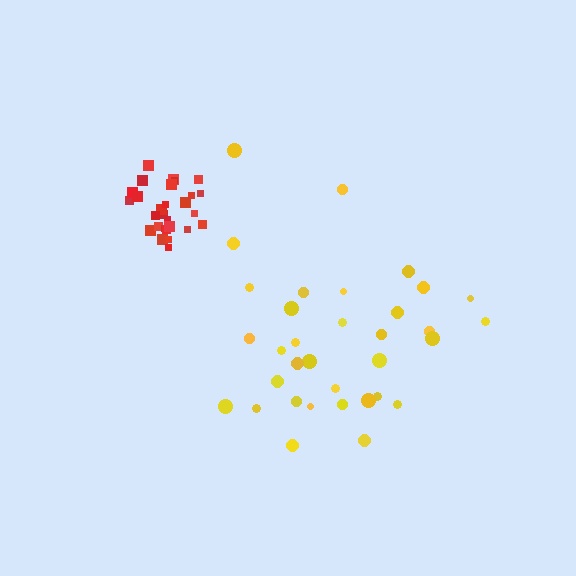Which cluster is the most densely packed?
Red.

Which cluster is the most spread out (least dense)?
Yellow.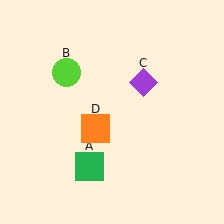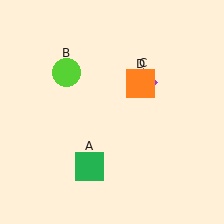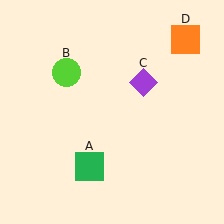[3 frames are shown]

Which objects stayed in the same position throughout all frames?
Green square (object A) and lime circle (object B) and purple diamond (object C) remained stationary.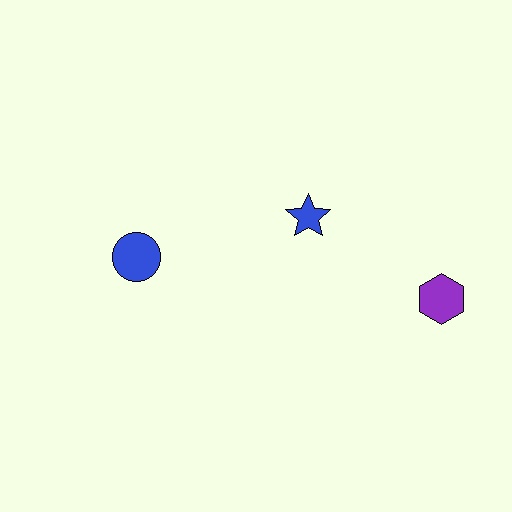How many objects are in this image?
There are 3 objects.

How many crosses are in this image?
There are no crosses.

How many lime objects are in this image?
There are no lime objects.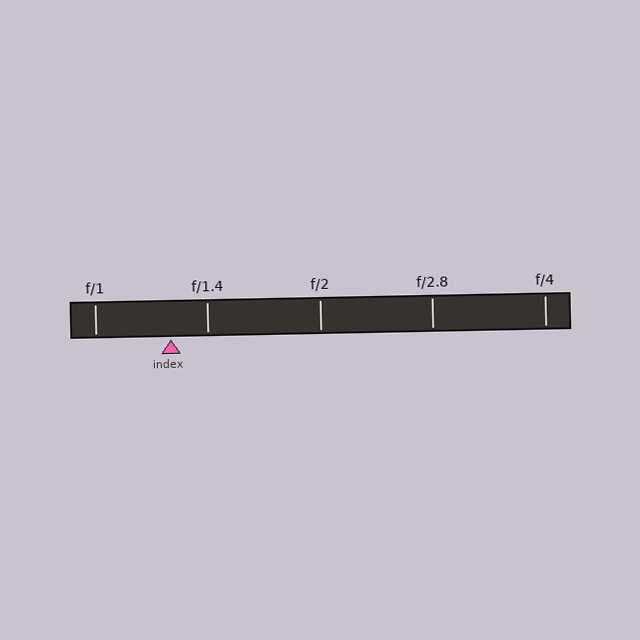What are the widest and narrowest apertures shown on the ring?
The widest aperture shown is f/1 and the narrowest is f/4.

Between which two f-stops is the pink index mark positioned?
The index mark is between f/1 and f/1.4.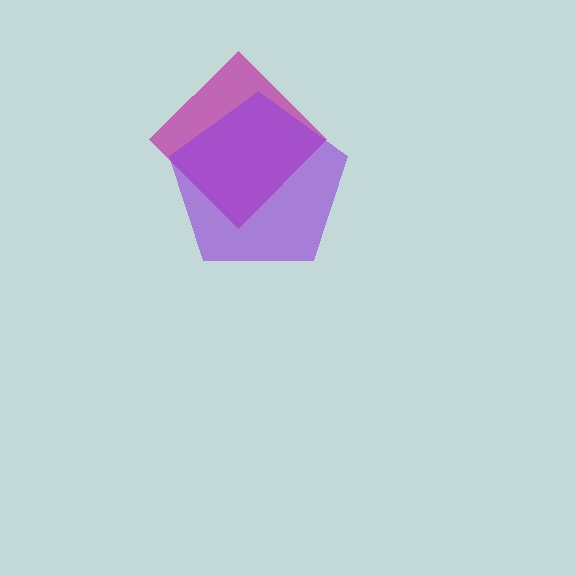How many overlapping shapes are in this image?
There are 2 overlapping shapes in the image.